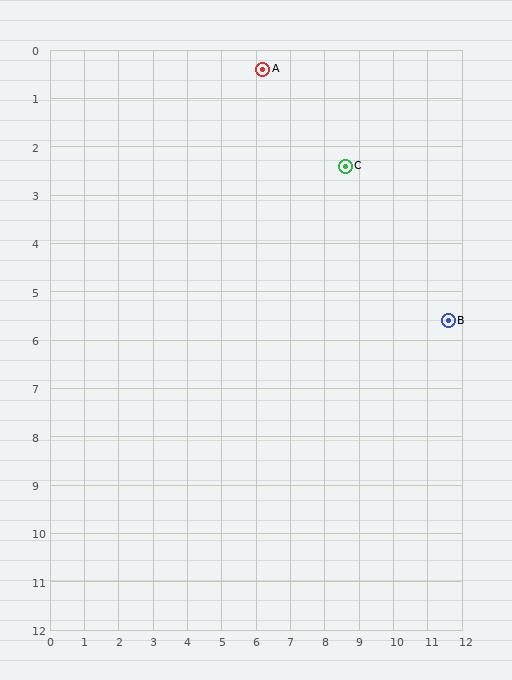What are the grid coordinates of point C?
Point C is at approximately (8.6, 2.4).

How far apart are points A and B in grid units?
Points A and B are about 7.5 grid units apart.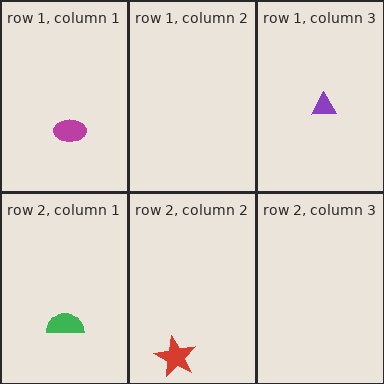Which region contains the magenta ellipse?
The row 1, column 1 region.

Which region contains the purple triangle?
The row 1, column 3 region.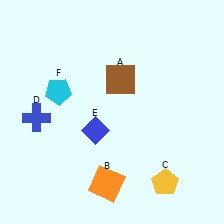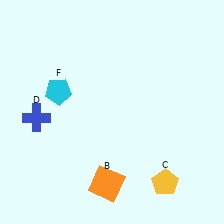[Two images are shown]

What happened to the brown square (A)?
The brown square (A) was removed in Image 2. It was in the top-right area of Image 1.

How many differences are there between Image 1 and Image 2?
There are 2 differences between the two images.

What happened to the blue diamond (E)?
The blue diamond (E) was removed in Image 2. It was in the bottom-left area of Image 1.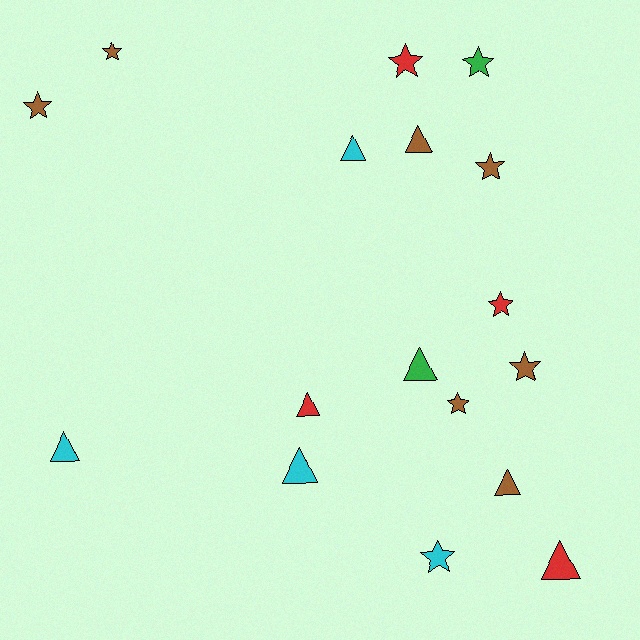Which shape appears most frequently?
Star, with 9 objects.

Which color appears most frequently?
Brown, with 7 objects.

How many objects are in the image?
There are 17 objects.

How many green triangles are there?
There is 1 green triangle.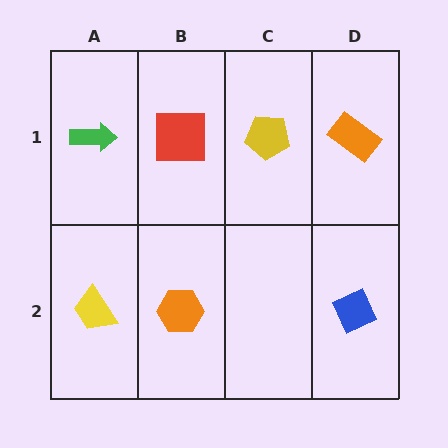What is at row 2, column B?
An orange hexagon.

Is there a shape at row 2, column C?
No, that cell is empty.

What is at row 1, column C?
A yellow pentagon.